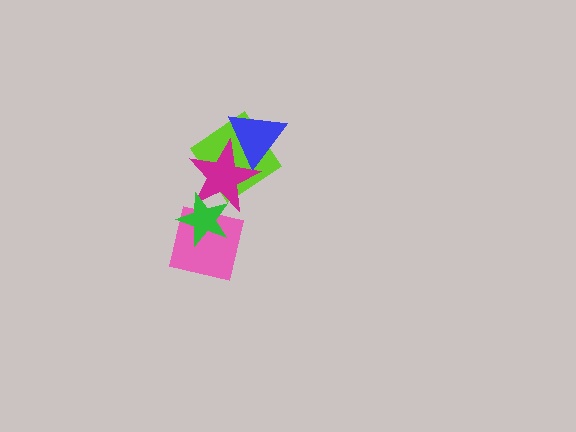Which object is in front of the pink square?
The green star is in front of the pink square.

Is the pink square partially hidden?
Yes, it is partially covered by another shape.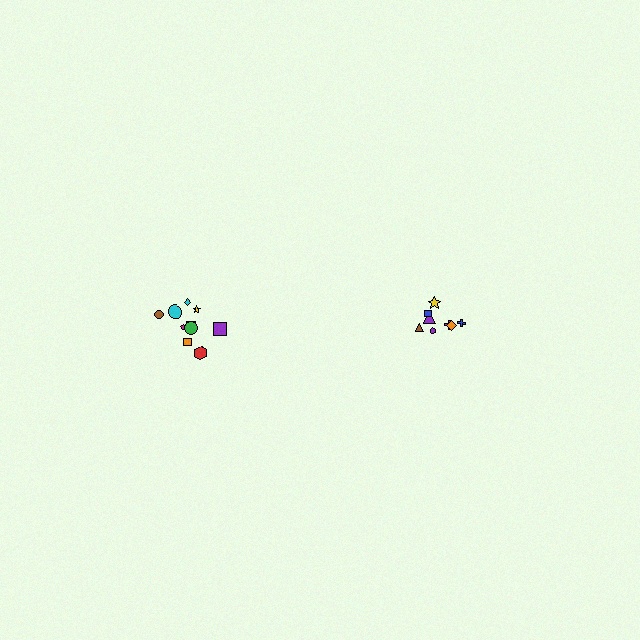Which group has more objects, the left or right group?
The left group.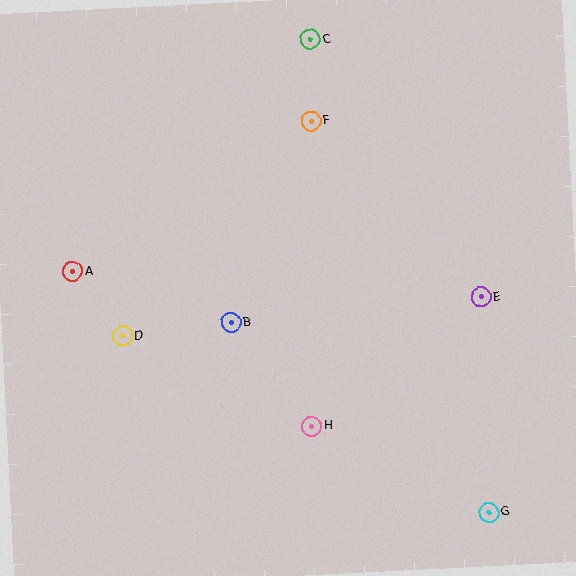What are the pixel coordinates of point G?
Point G is at (489, 512).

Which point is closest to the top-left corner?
Point A is closest to the top-left corner.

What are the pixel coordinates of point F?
Point F is at (311, 121).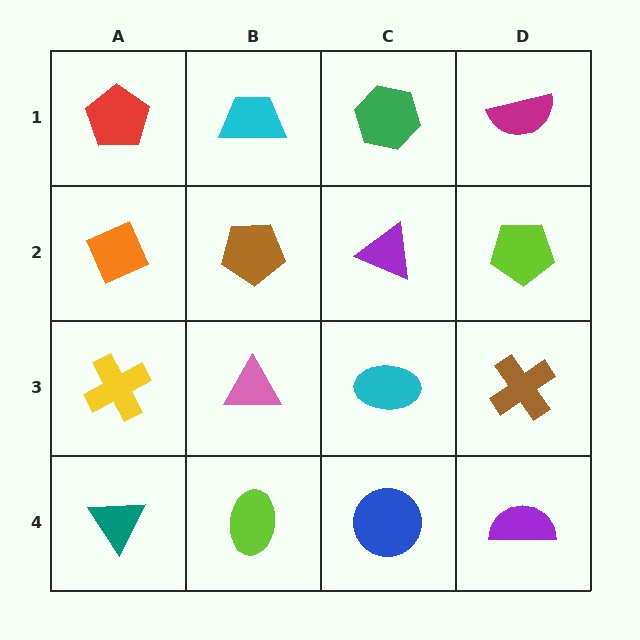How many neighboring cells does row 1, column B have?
3.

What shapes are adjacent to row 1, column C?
A purple triangle (row 2, column C), a cyan trapezoid (row 1, column B), a magenta semicircle (row 1, column D).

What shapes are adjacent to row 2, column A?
A red pentagon (row 1, column A), a yellow cross (row 3, column A), a brown pentagon (row 2, column B).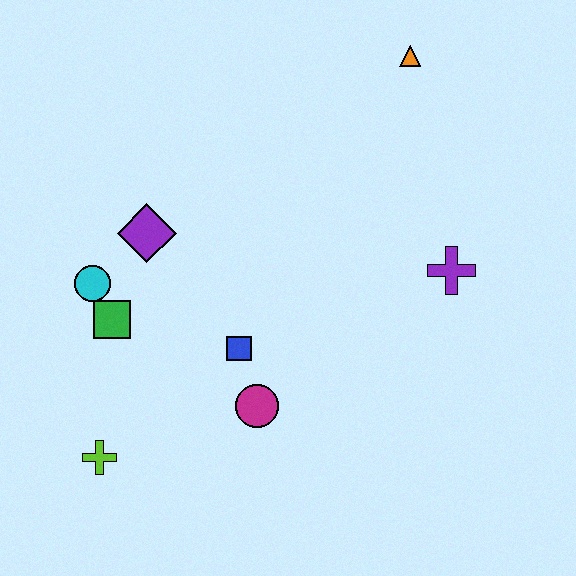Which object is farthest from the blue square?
The orange triangle is farthest from the blue square.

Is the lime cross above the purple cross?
No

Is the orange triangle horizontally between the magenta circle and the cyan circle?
No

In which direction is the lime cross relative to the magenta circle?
The lime cross is to the left of the magenta circle.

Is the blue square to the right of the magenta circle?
No